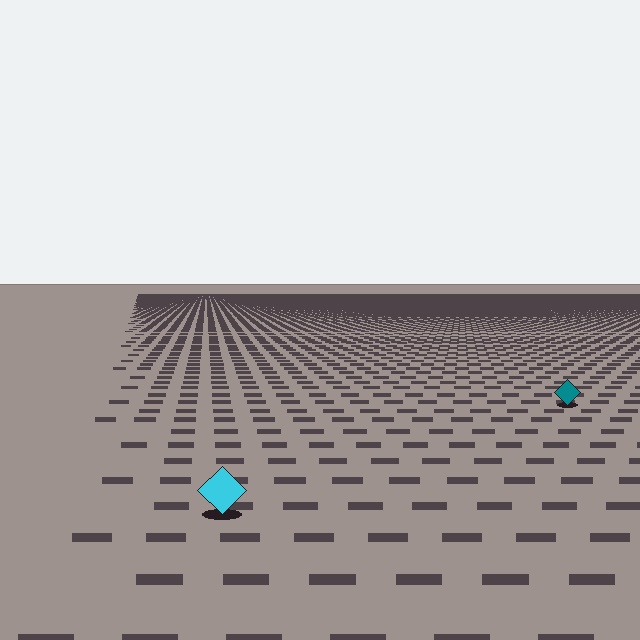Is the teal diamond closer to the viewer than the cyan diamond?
No. The cyan diamond is closer — you can tell from the texture gradient: the ground texture is coarser near it.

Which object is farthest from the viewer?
The teal diamond is farthest from the viewer. It appears smaller and the ground texture around it is denser.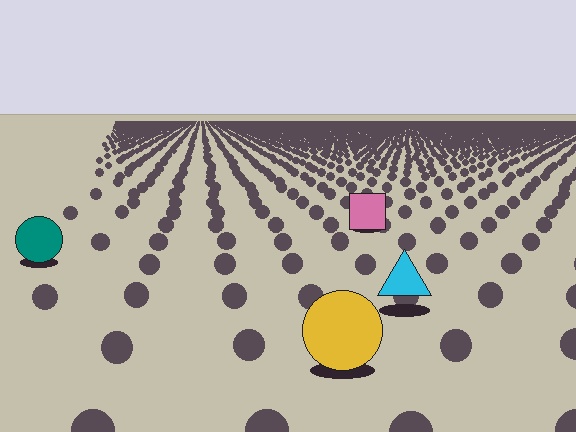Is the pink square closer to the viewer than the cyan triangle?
No. The cyan triangle is closer — you can tell from the texture gradient: the ground texture is coarser near it.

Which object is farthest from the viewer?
The pink square is farthest from the viewer. It appears smaller and the ground texture around it is denser.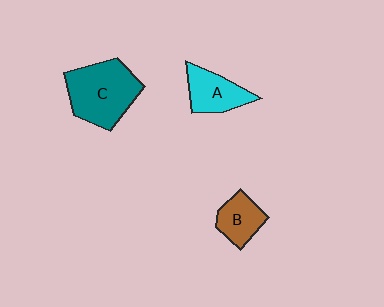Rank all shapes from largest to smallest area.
From largest to smallest: C (teal), A (cyan), B (brown).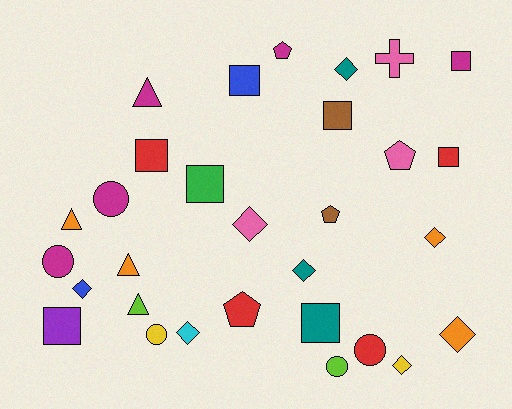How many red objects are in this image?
There are 4 red objects.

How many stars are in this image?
There are no stars.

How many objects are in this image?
There are 30 objects.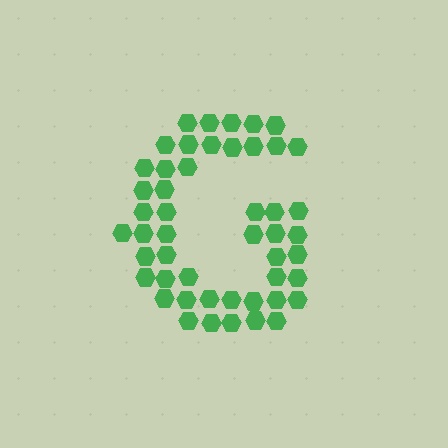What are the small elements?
The small elements are hexagons.